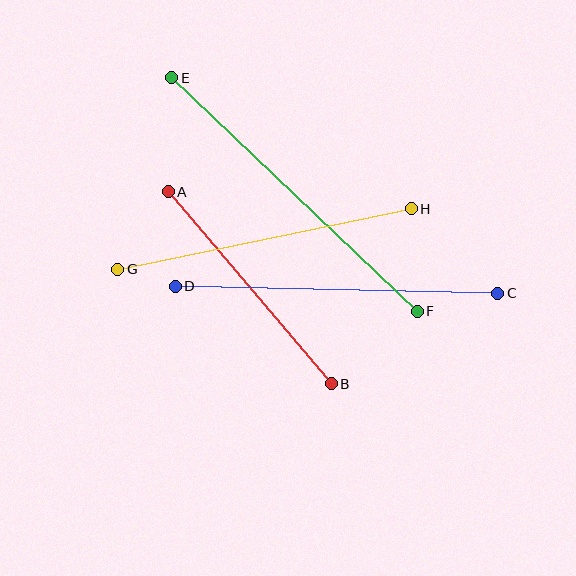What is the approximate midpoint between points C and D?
The midpoint is at approximately (336, 290) pixels.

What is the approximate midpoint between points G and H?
The midpoint is at approximately (265, 239) pixels.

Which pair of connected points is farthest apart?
Points E and F are farthest apart.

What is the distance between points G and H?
The distance is approximately 300 pixels.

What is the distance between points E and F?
The distance is approximately 339 pixels.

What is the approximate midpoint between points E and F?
The midpoint is at approximately (295, 194) pixels.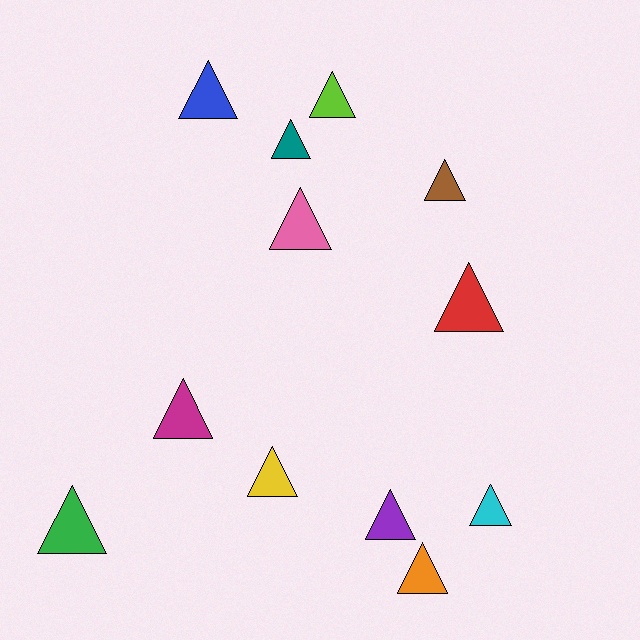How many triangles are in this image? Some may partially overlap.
There are 12 triangles.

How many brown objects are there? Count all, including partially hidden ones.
There is 1 brown object.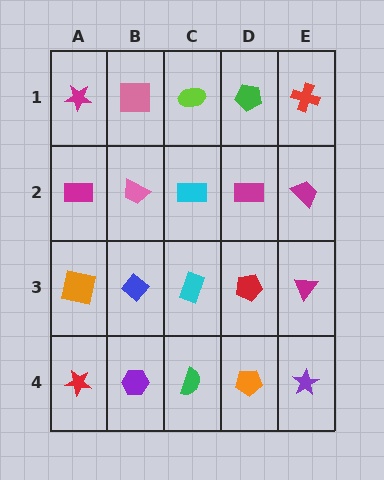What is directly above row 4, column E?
A magenta triangle.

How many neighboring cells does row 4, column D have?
3.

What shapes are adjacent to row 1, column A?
A magenta rectangle (row 2, column A), a pink square (row 1, column B).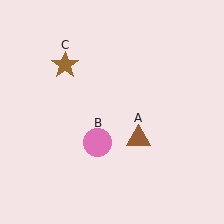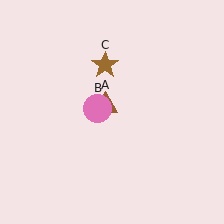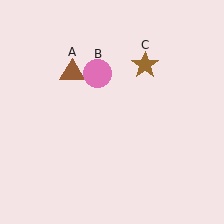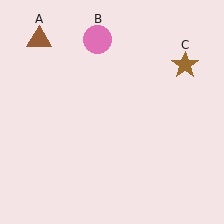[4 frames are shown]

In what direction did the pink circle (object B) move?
The pink circle (object B) moved up.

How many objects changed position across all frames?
3 objects changed position: brown triangle (object A), pink circle (object B), brown star (object C).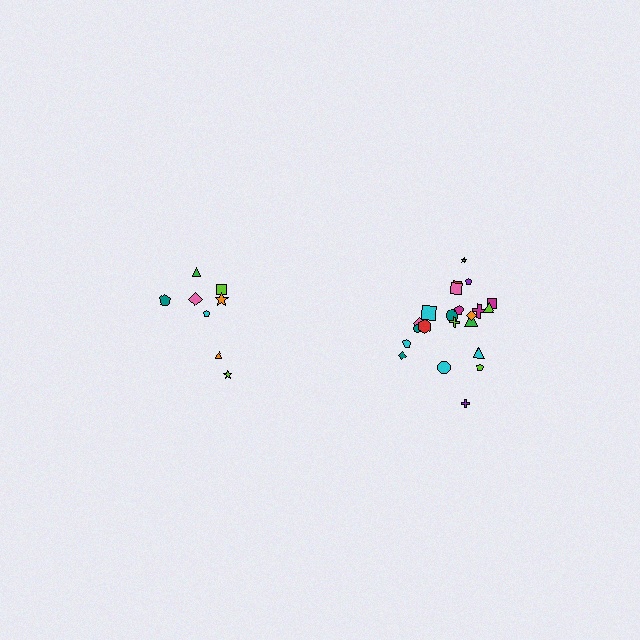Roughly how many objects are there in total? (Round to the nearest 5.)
Roughly 30 objects in total.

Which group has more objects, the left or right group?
The right group.